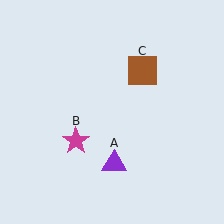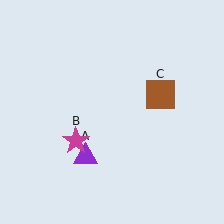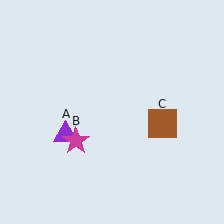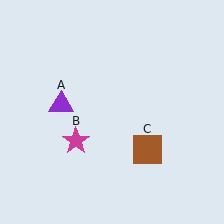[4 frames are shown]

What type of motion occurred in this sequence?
The purple triangle (object A), brown square (object C) rotated clockwise around the center of the scene.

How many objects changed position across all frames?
2 objects changed position: purple triangle (object A), brown square (object C).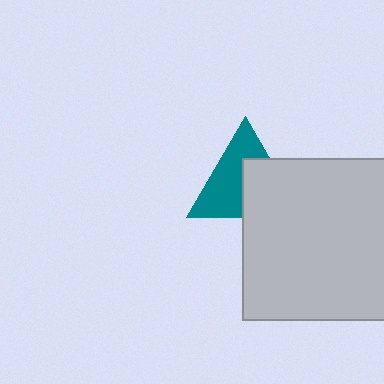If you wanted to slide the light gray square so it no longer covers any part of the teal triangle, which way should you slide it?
Slide it toward the lower-right — that is the most direct way to separate the two shapes.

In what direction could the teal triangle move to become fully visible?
The teal triangle could move toward the upper-left. That would shift it out from behind the light gray square entirely.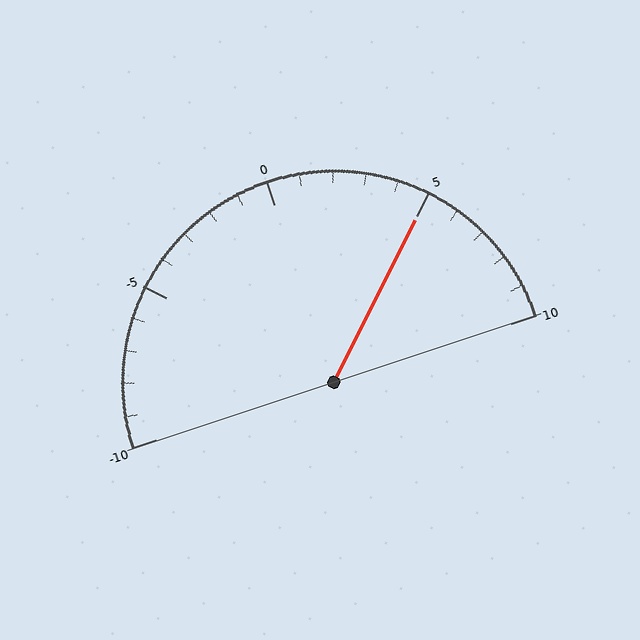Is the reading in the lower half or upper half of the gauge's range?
The reading is in the upper half of the range (-10 to 10).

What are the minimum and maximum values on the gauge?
The gauge ranges from -10 to 10.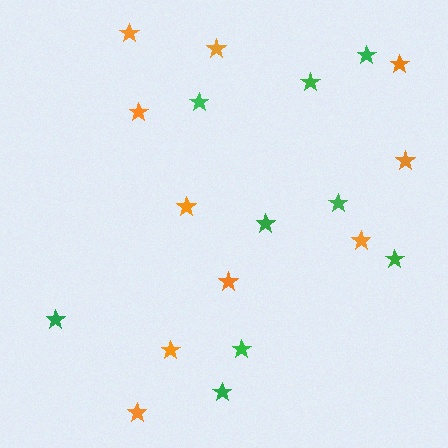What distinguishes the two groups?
There are 2 groups: one group of green stars (9) and one group of orange stars (10).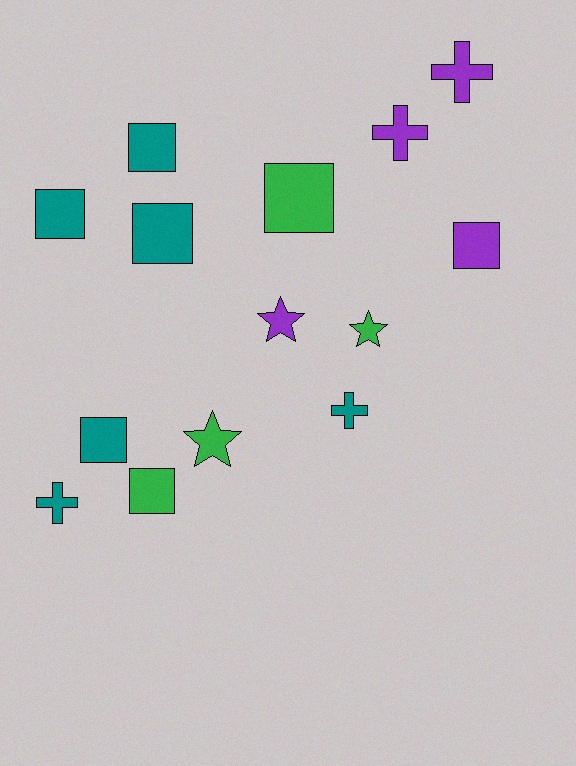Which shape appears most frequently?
Square, with 7 objects.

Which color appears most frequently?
Teal, with 6 objects.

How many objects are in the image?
There are 14 objects.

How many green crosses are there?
There are no green crosses.